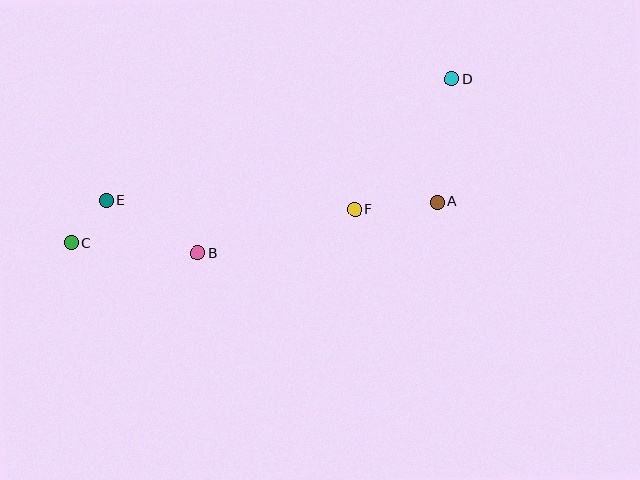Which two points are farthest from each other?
Points C and D are farthest from each other.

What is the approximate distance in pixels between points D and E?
The distance between D and E is approximately 365 pixels.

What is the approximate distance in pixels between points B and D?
The distance between B and D is approximately 307 pixels.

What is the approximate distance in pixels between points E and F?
The distance between E and F is approximately 248 pixels.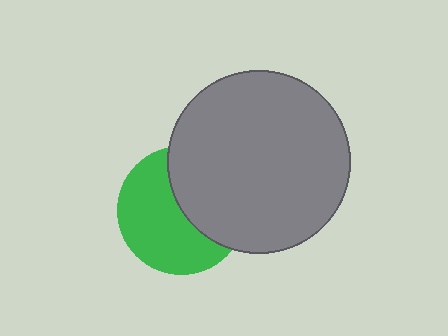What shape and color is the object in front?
The object in front is a gray circle.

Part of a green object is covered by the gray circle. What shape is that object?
It is a circle.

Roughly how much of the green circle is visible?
About half of it is visible (roughly 57%).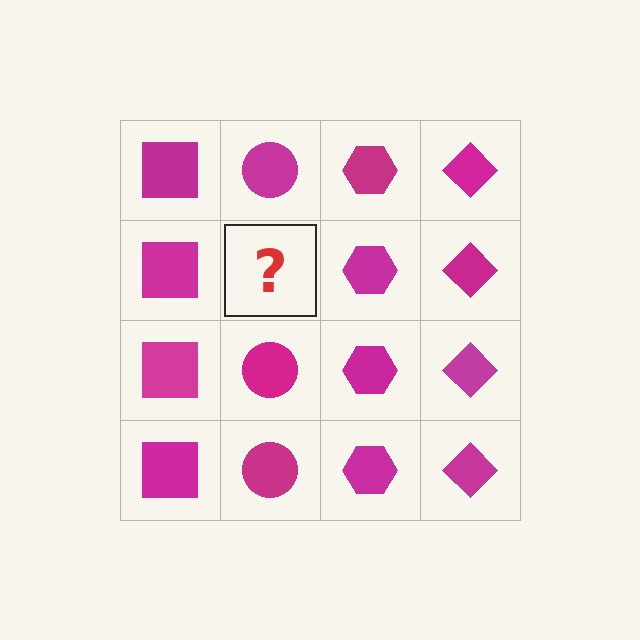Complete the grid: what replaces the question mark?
The question mark should be replaced with a magenta circle.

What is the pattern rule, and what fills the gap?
The rule is that each column has a consistent shape. The gap should be filled with a magenta circle.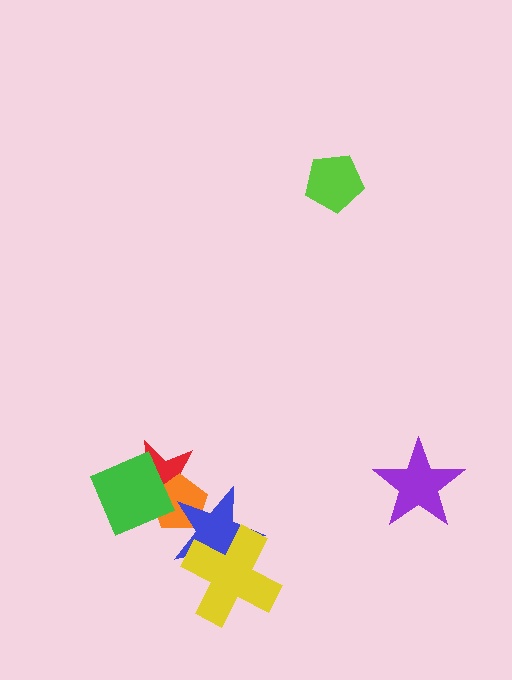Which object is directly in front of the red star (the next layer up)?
The orange pentagon is directly in front of the red star.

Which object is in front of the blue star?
The yellow cross is in front of the blue star.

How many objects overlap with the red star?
3 objects overlap with the red star.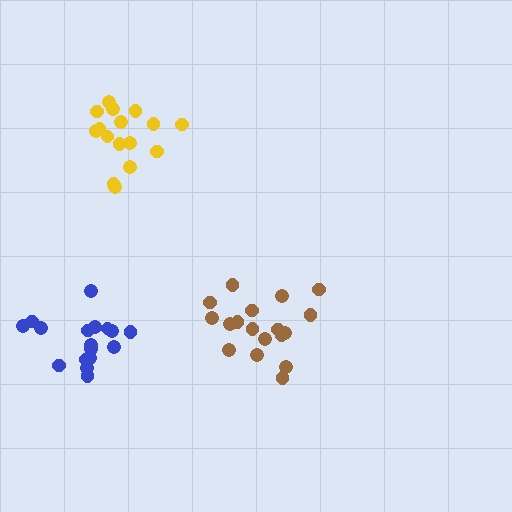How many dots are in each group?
Group 1: 17 dots, Group 2: 16 dots, Group 3: 18 dots (51 total).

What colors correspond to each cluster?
The clusters are colored: blue, yellow, brown.